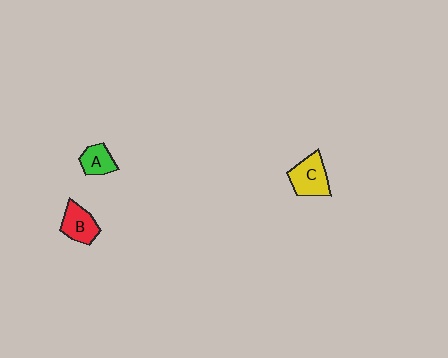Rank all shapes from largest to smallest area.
From largest to smallest: C (yellow), B (red), A (green).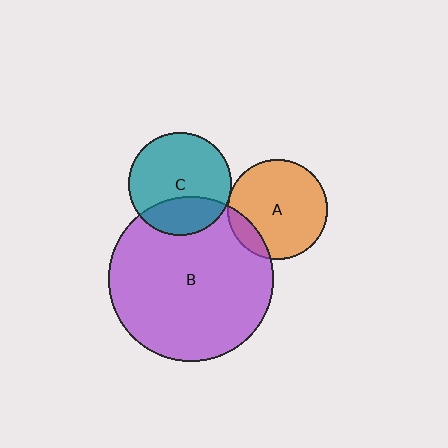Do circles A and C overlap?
Yes.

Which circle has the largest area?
Circle B (purple).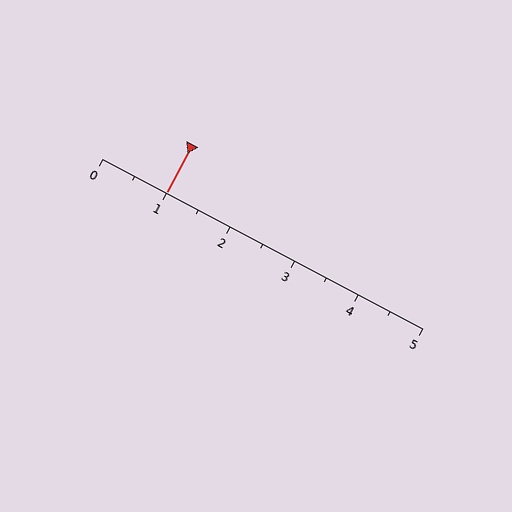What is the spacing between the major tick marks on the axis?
The major ticks are spaced 1 apart.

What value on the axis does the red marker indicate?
The marker indicates approximately 1.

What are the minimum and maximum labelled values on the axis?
The axis runs from 0 to 5.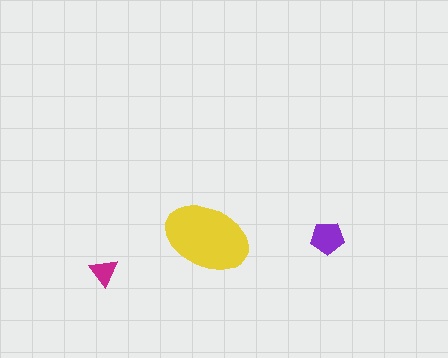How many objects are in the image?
There are 3 objects in the image.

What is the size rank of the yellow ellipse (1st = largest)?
1st.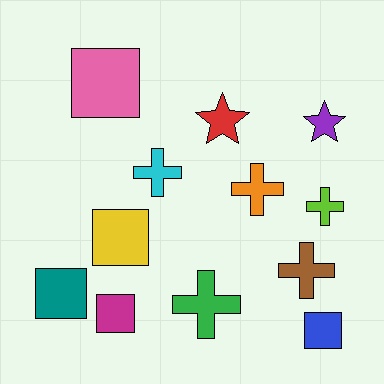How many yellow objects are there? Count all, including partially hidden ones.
There is 1 yellow object.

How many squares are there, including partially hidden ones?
There are 5 squares.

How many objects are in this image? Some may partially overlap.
There are 12 objects.